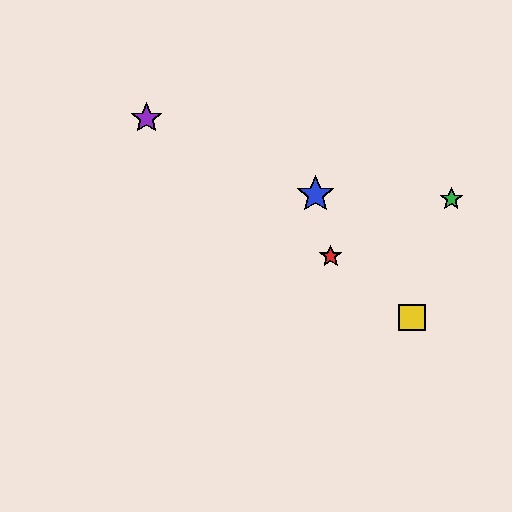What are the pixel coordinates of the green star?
The green star is at (451, 199).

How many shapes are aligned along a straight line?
3 shapes (the red star, the yellow square, the purple star) are aligned along a straight line.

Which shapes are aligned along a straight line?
The red star, the yellow square, the purple star are aligned along a straight line.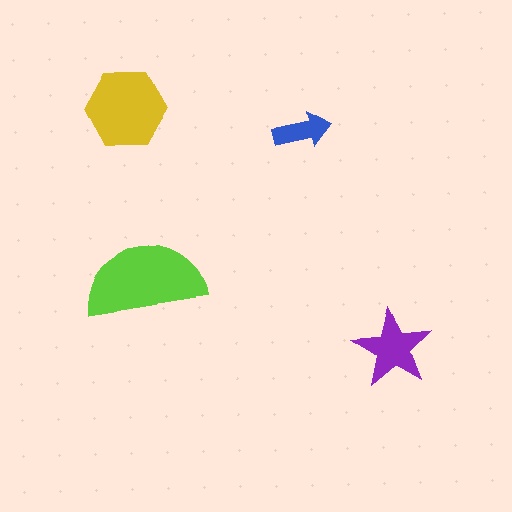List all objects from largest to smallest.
The lime semicircle, the yellow hexagon, the purple star, the blue arrow.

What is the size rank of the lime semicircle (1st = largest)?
1st.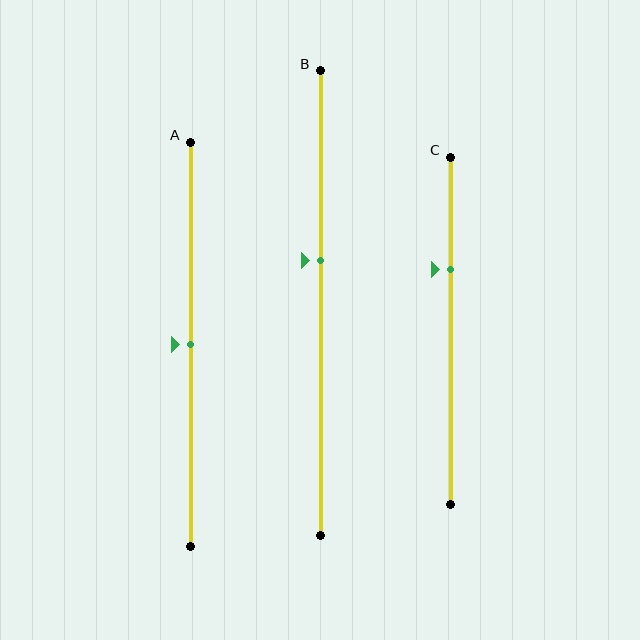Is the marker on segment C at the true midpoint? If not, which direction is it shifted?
No, the marker on segment C is shifted upward by about 18% of the segment length.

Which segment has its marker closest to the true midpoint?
Segment A has its marker closest to the true midpoint.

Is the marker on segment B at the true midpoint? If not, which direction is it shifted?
No, the marker on segment B is shifted upward by about 9% of the segment length.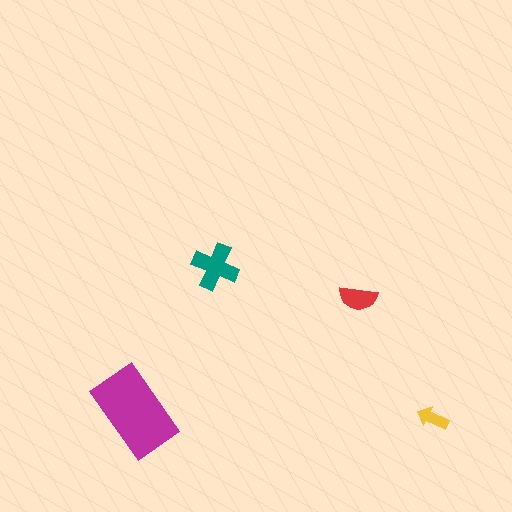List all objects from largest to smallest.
The magenta rectangle, the teal cross, the red semicircle, the yellow arrow.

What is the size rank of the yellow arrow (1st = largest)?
4th.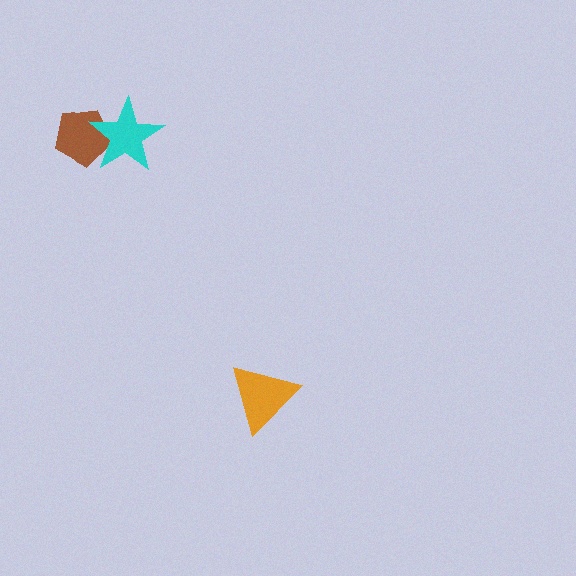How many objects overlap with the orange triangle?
0 objects overlap with the orange triangle.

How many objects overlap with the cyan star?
1 object overlaps with the cyan star.